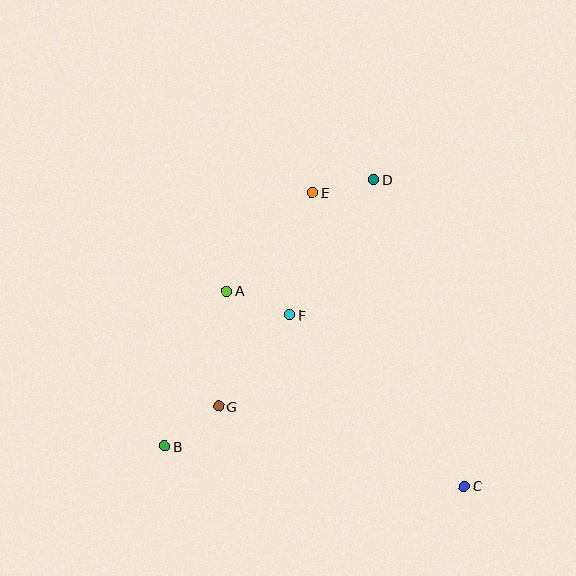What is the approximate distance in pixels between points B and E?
The distance between B and E is approximately 293 pixels.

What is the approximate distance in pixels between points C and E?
The distance between C and E is approximately 331 pixels.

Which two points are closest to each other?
Points D and E are closest to each other.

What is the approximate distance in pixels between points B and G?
The distance between B and G is approximately 67 pixels.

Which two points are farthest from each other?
Points B and D are farthest from each other.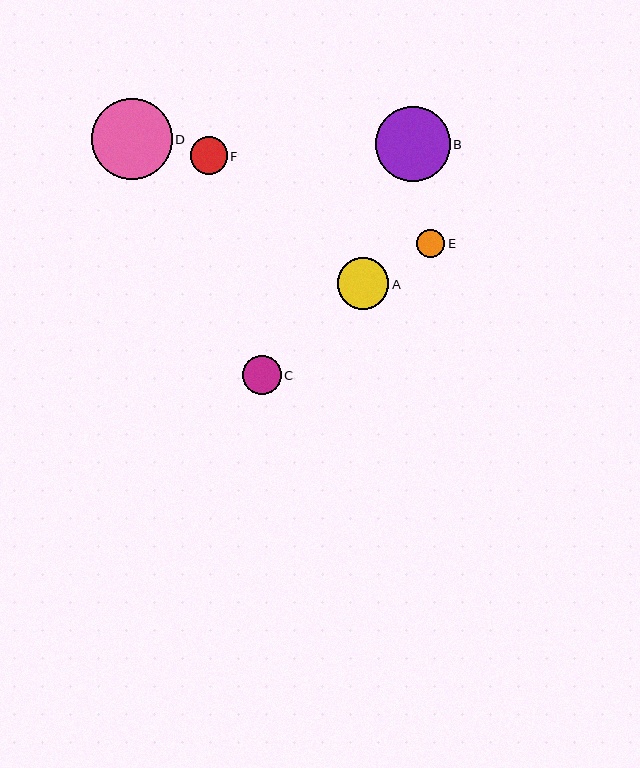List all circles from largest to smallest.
From largest to smallest: D, B, A, C, F, E.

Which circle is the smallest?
Circle E is the smallest with a size of approximately 28 pixels.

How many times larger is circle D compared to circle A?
Circle D is approximately 1.6 times the size of circle A.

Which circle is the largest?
Circle D is the largest with a size of approximately 81 pixels.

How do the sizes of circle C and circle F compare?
Circle C and circle F are approximately the same size.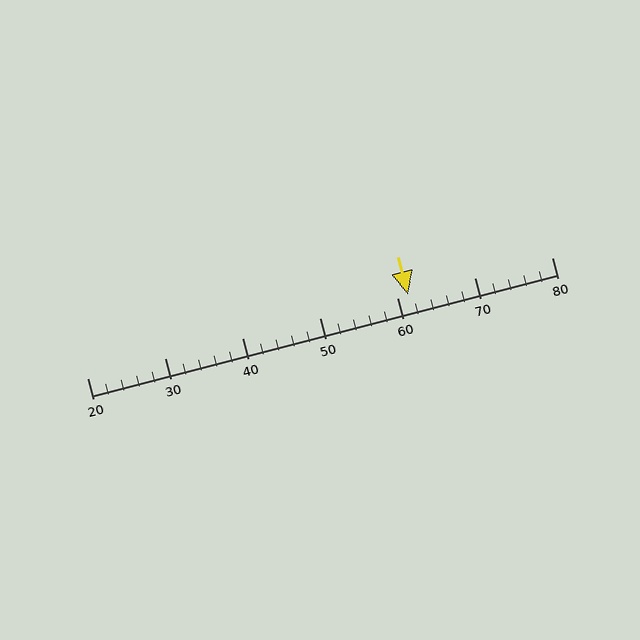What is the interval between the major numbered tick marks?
The major tick marks are spaced 10 units apart.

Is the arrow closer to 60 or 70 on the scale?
The arrow is closer to 60.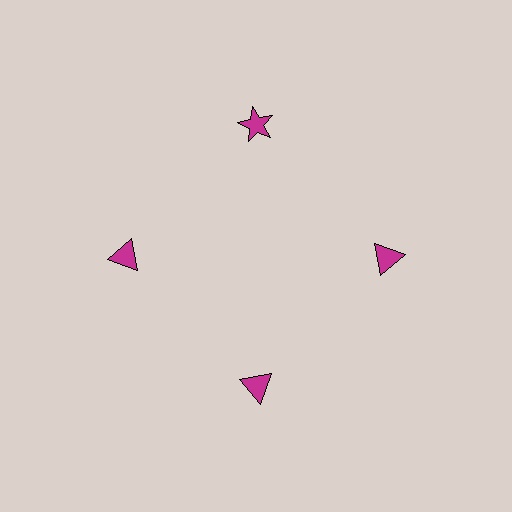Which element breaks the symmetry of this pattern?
The magenta star at roughly the 12 o'clock position breaks the symmetry. All other shapes are magenta triangles.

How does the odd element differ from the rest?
It has a different shape: star instead of triangle.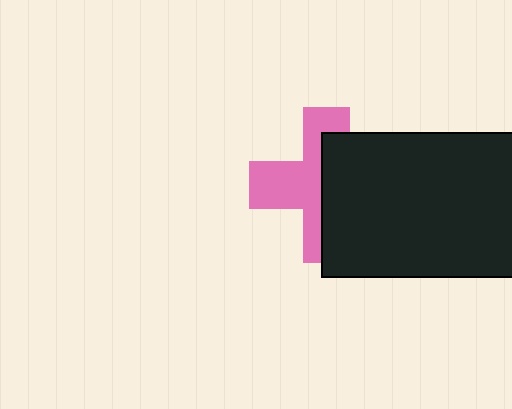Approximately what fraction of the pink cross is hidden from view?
Roughly 51% of the pink cross is hidden behind the black rectangle.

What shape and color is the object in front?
The object in front is a black rectangle.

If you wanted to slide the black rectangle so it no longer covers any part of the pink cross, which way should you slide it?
Slide it right — that is the most direct way to separate the two shapes.